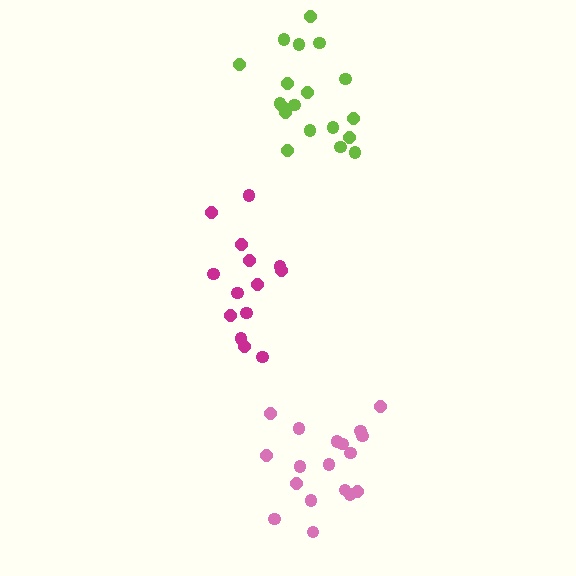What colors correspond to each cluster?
The clusters are colored: pink, lime, magenta.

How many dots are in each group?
Group 1: 18 dots, Group 2: 19 dots, Group 3: 14 dots (51 total).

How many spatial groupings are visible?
There are 3 spatial groupings.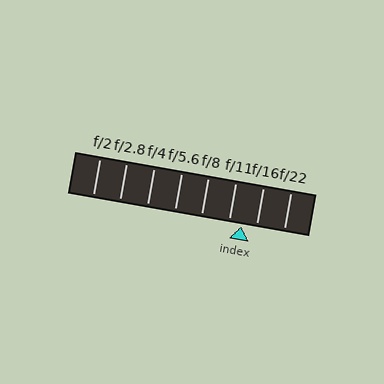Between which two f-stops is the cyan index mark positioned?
The index mark is between f/11 and f/16.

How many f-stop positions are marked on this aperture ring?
There are 8 f-stop positions marked.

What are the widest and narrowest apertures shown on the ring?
The widest aperture shown is f/2 and the narrowest is f/22.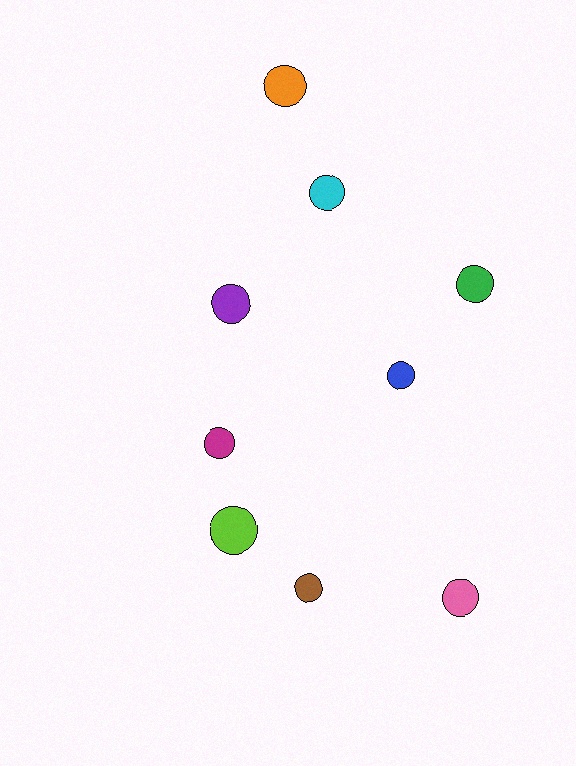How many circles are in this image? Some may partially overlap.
There are 9 circles.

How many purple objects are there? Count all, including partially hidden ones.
There is 1 purple object.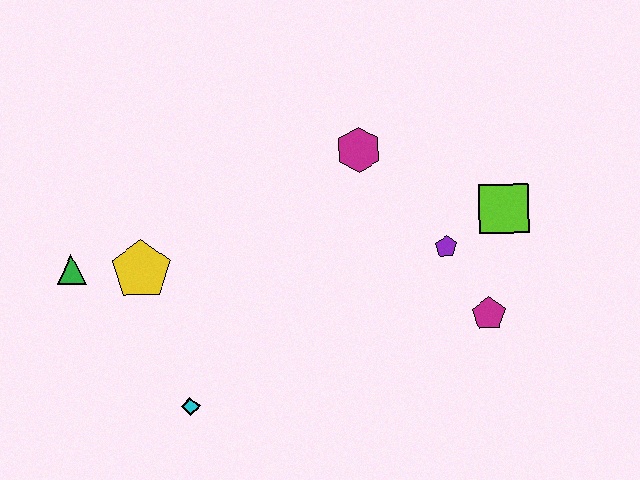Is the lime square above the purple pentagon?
Yes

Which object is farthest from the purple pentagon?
The green triangle is farthest from the purple pentagon.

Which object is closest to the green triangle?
The yellow pentagon is closest to the green triangle.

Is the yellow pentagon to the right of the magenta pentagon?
No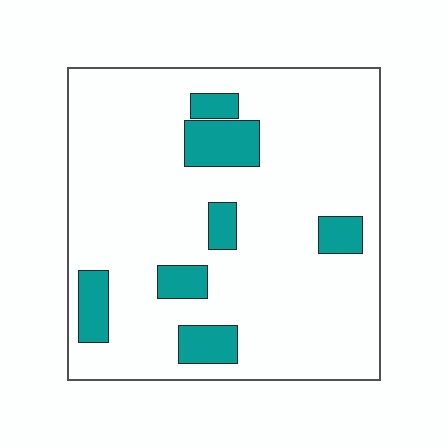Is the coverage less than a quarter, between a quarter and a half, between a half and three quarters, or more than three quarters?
Less than a quarter.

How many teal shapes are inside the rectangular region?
7.